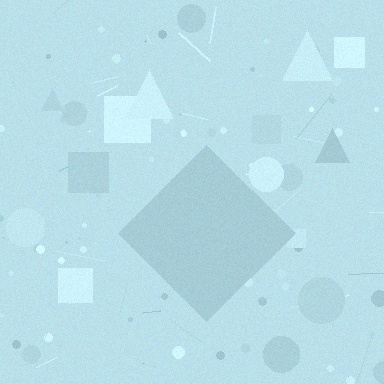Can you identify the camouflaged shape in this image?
The camouflaged shape is a diamond.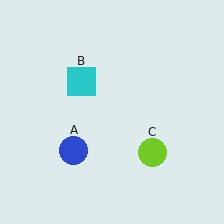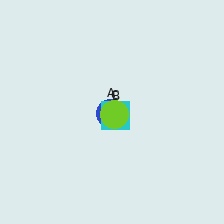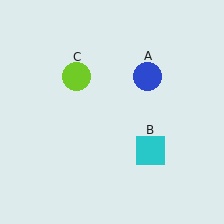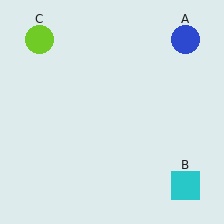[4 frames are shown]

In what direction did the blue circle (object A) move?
The blue circle (object A) moved up and to the right.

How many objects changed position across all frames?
3 objects changed position: blue circle (object A), cyan square (object B), lime circle (object C).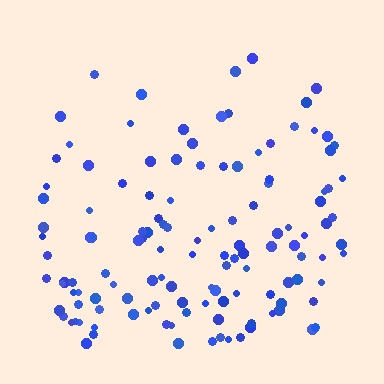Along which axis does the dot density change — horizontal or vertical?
Vertical.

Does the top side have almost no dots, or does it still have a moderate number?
Still a moderate number, just noticeably fewer than the bottom.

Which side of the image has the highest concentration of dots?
The bottom.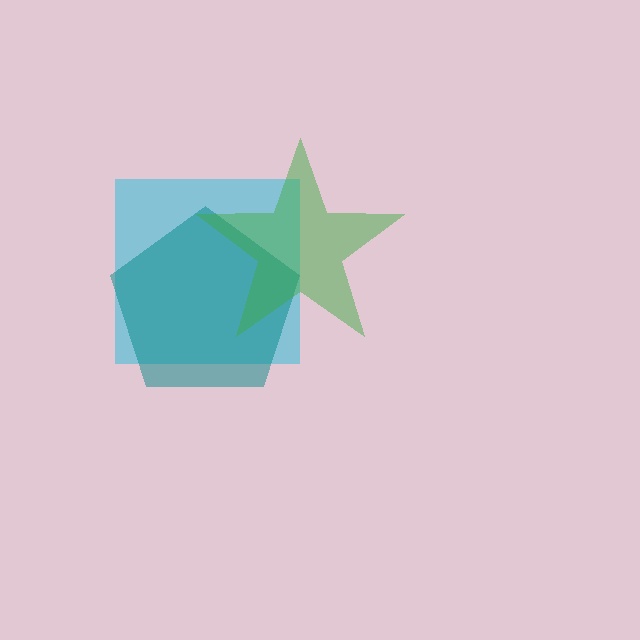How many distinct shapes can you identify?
There are 3 distinct shapes: a cyan square, a teal pentagon, a green star.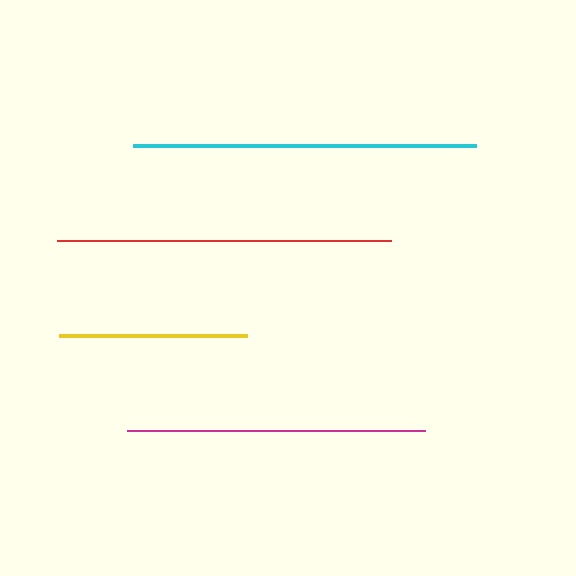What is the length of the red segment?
The red segment is approximately 334 pixels long.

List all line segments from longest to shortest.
From longest to shortest: cyan, red, magenta, yellow.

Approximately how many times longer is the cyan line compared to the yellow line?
The cyan line is approximately 1.8 times the length of the yellow line.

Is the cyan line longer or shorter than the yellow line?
The cyan line is longer than the yellow line.